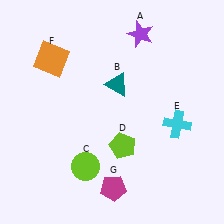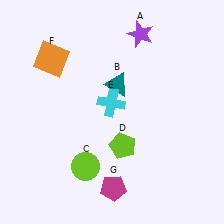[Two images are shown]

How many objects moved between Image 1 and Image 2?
1 object moved between the two images.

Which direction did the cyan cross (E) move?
The cyan cross (E) moved left.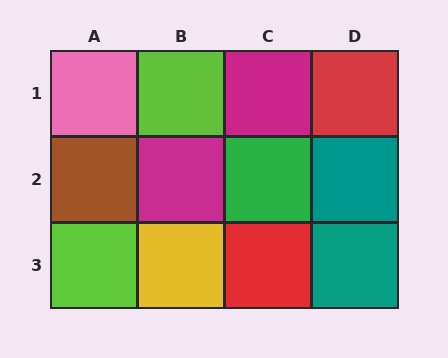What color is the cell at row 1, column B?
Lime.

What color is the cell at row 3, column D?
Teal.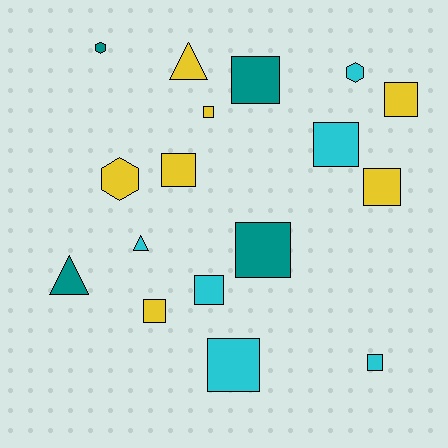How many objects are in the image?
There are 17 objects.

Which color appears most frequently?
Yellow, with 7 objects.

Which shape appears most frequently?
Square, with 11 objects.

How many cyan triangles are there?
There is 1 cyan triangle.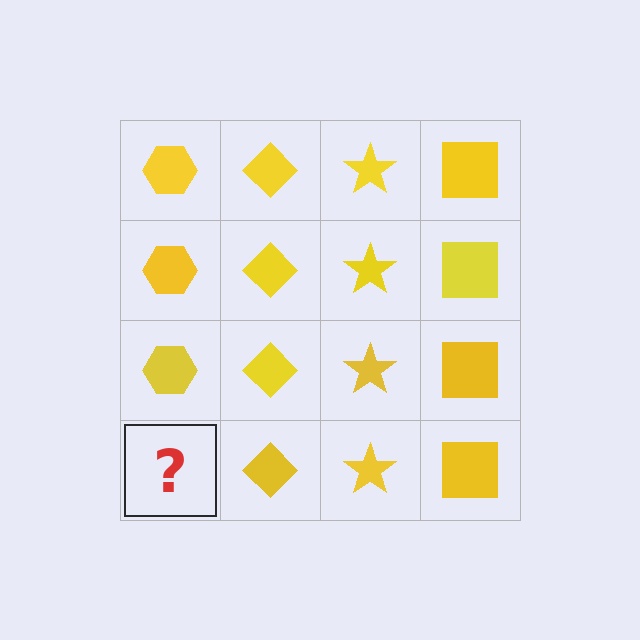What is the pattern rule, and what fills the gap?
The rule is that each column has a consistent shape. The gap should be filled with a yellow hexagon.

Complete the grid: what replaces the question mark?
The question mark should be replaced with a yellow hexagon.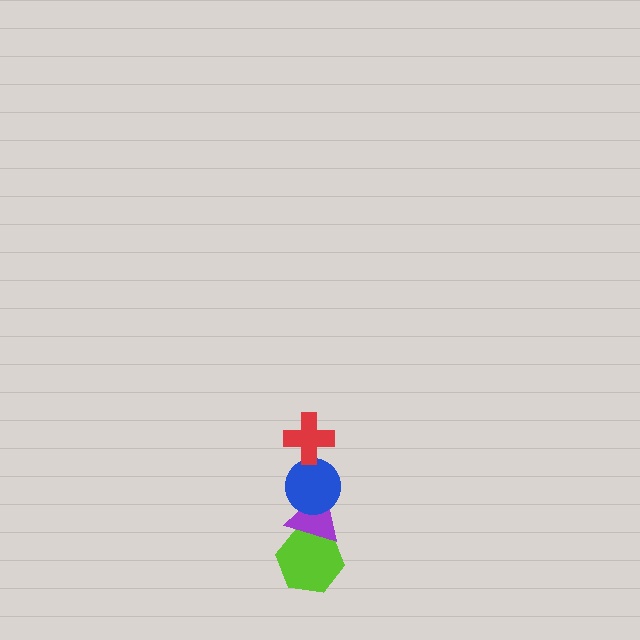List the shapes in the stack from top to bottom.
From top to bottom: the red cross, the blue circle, the purple triangle, the lime hexagon.